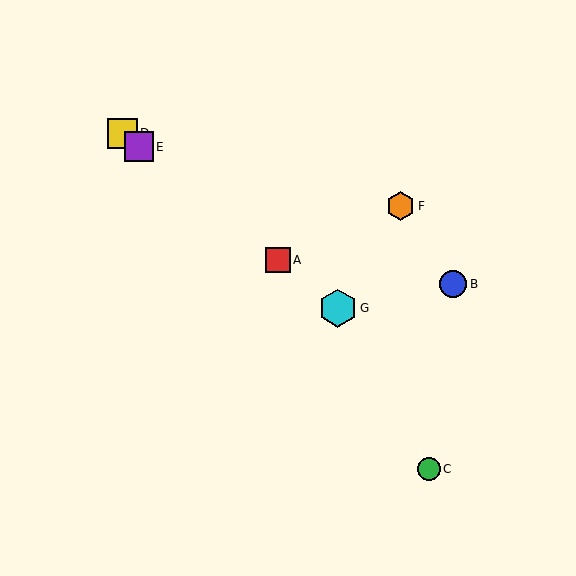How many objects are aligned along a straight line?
4 objects (A, D, E, G) are aligned along a straight line.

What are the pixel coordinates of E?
Object E is at (139, 147).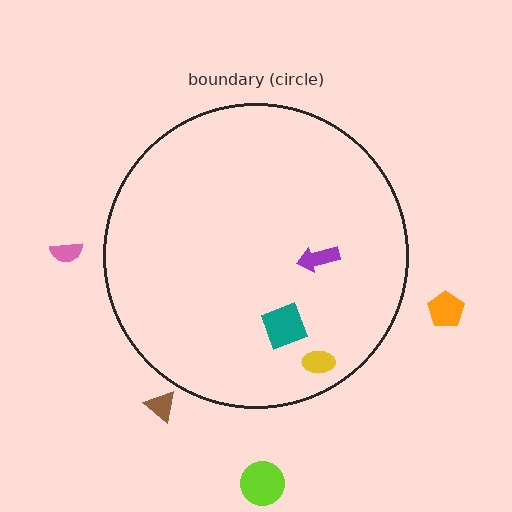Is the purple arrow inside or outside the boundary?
Inside.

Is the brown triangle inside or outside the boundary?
Outside.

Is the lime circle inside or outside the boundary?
Outside.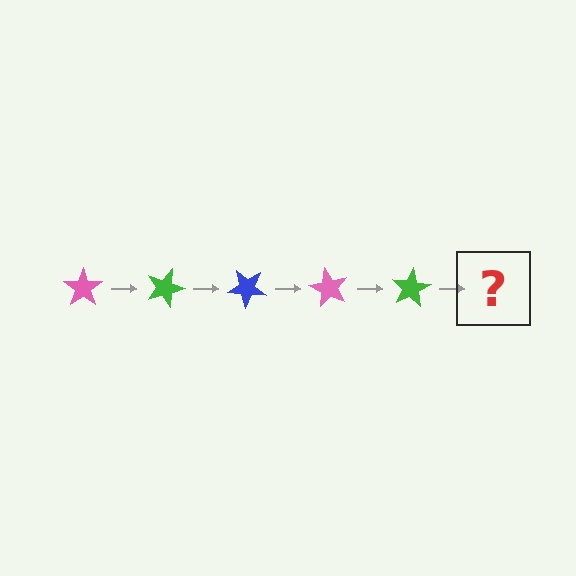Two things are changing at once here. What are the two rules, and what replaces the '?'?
The two rules are that it rotates 20 degrees each step and the color cycles through pink, green, and blue. The '?' should be a blue star, rotated 100 degrees from the start.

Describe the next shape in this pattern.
It should be a blue star, rotated 100 degrees from the start.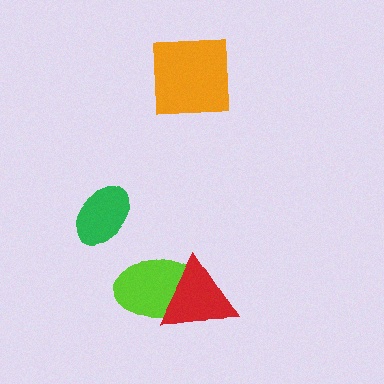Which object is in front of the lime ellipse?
The red triangle is in front of the lime ellipse.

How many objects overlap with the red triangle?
1 object overlaps with the red triangle.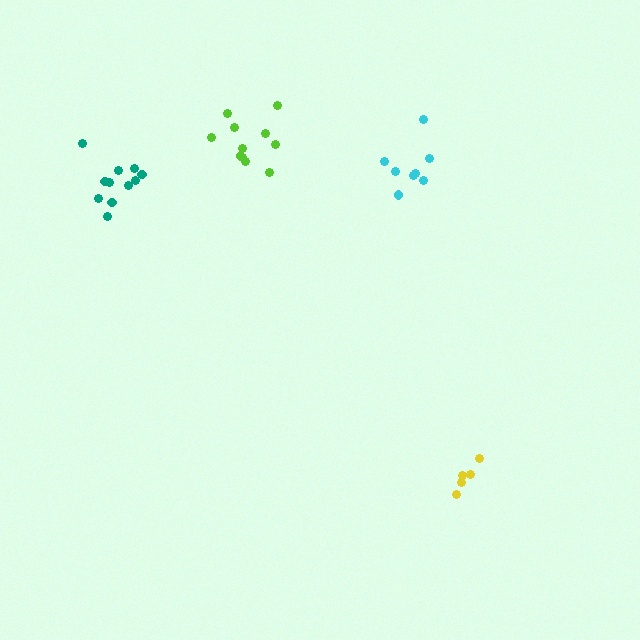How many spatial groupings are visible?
There are 4 spatial groupings.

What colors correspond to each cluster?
The clusters are colored: teal, cyan, yellow, lime.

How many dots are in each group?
Group 1: 11 dots, Group 2: 8 dots, Group 3: 5 dots, Group 4: 11 dots (35 total).